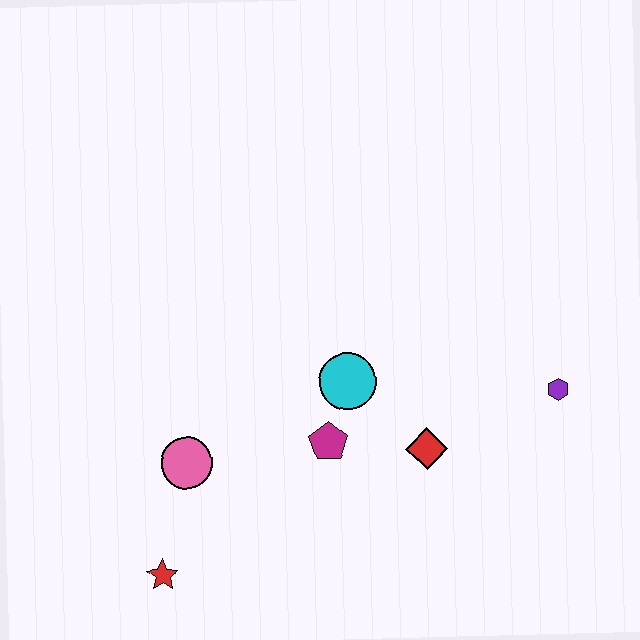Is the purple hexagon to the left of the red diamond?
No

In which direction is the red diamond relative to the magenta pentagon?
The red diamond is to the right of the magenta pentagon.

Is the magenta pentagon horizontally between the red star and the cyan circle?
Yes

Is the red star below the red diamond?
Yes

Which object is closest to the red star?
The pink circle is closest to the red star.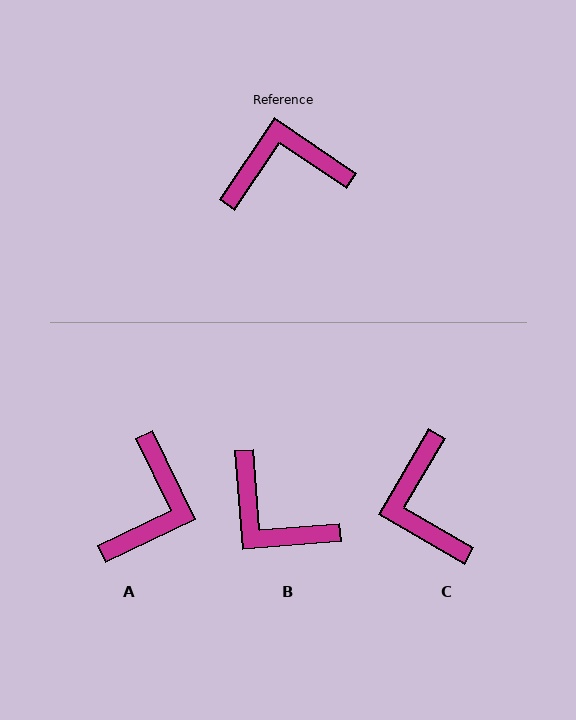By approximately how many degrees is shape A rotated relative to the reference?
Approximately 121 degrees clockwise.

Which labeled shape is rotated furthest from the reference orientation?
B, about 129 degrees away.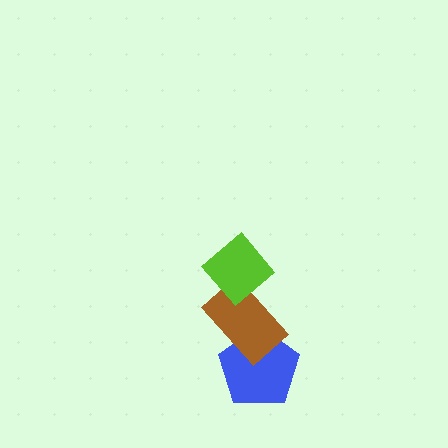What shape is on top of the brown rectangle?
The lime diamond is on top of the brown rectangle.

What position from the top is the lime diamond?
The lime diamond is 1st from the top.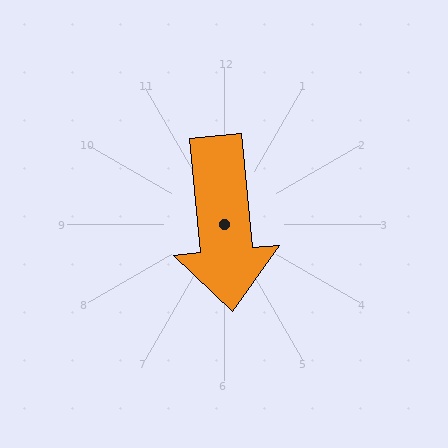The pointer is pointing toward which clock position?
Roughly 6 o'clock.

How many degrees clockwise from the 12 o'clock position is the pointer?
Approximately 175 degrees.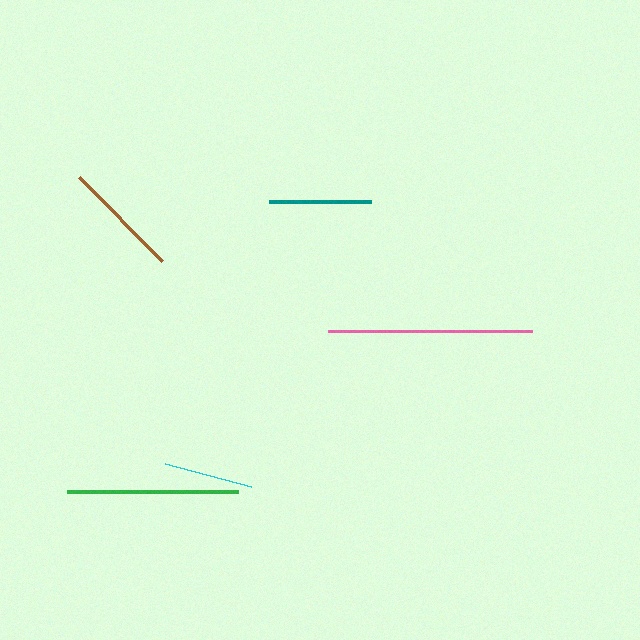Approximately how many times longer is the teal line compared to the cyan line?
The teal line is approximately 1.1 times the length of the cyan line.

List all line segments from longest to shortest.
From longest to shortest: pink, green, brown, teal, cyan.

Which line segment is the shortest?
The cyan line is the shortest at approximately 89 pixels.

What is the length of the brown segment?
The brown segment is approximately 118 pixels long.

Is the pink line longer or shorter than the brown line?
The pink line is longer than the brown line.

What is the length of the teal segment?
The teal segment is approximately 102 pixels long.